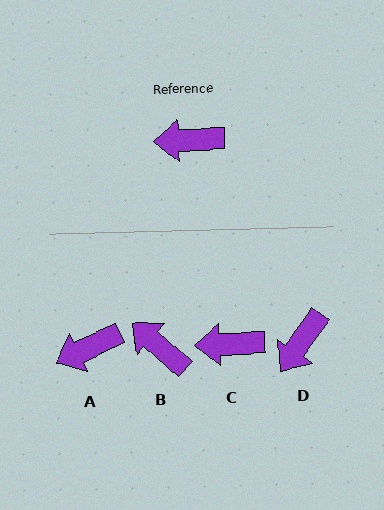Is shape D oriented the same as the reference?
No, it is off by about 52 degrees.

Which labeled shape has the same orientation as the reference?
C.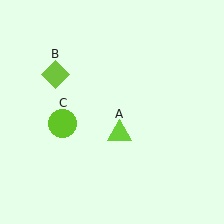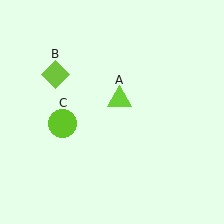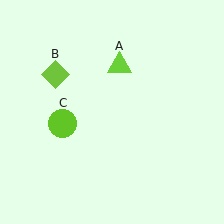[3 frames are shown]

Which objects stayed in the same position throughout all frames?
Lime diamond (object B) and lime circle (object C) remained stationary.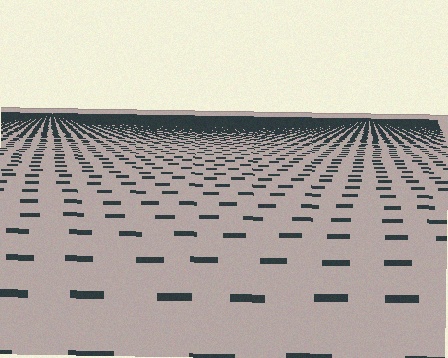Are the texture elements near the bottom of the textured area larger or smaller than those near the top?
Larger. Near the bottom, elements are closer to the viewer and appear at a bigger on-screen size.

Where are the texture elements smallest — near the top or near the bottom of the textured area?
Near the top.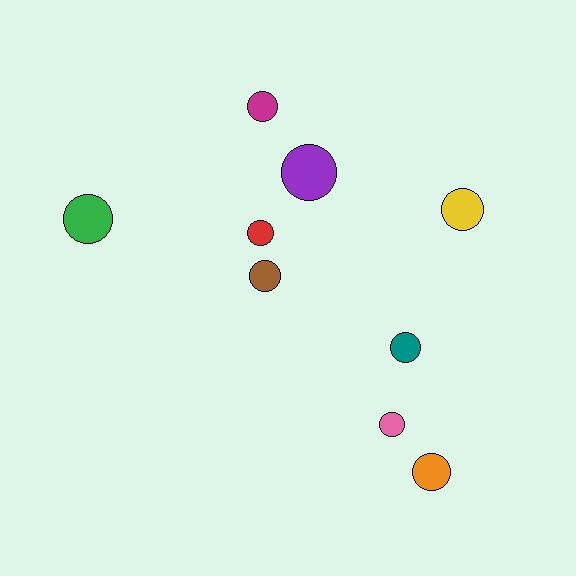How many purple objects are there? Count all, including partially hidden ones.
There is 1 purple object.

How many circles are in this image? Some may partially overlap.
There are 9 circles.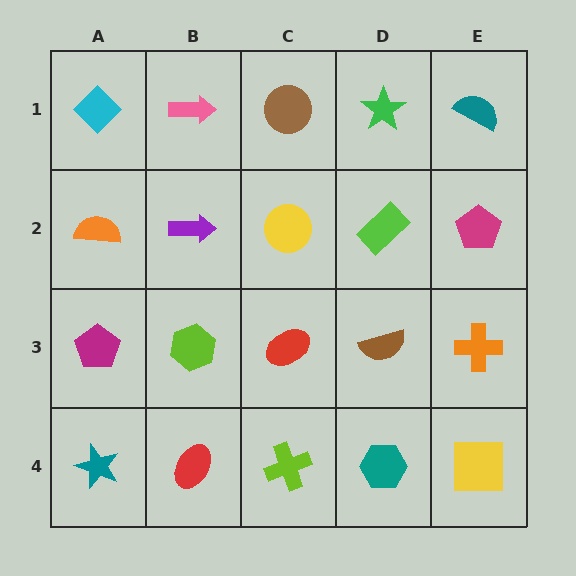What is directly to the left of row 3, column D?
A red ellipse.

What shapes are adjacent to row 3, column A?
An orange semicircle (row 2, column A), a teal star (row 4, column A), a lime hexagon (row 3, column B).